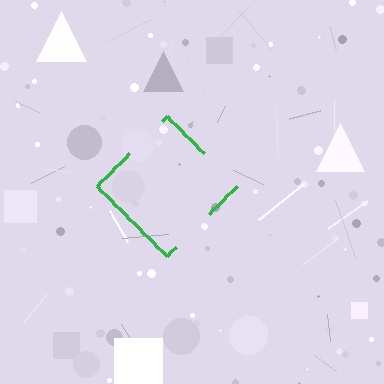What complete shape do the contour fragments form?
The contour fragments form a diamond.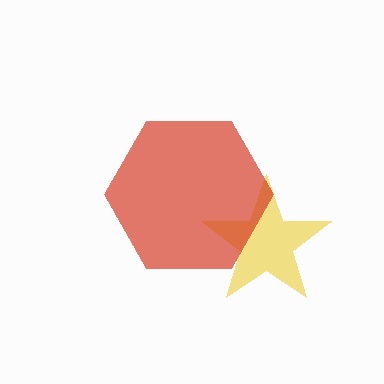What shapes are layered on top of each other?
The layered shapes are: a yellow star, a red hexagon.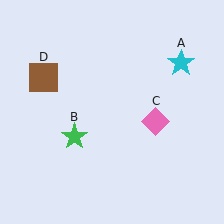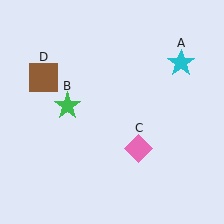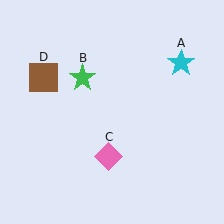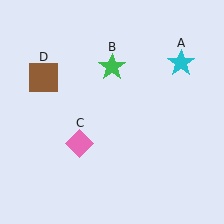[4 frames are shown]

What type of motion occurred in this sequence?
The green star (object B), pink diamond (object C) rotated clockwise around the center of the scene.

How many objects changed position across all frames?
2 objects changed position: green star (object B), pink diamond (object C).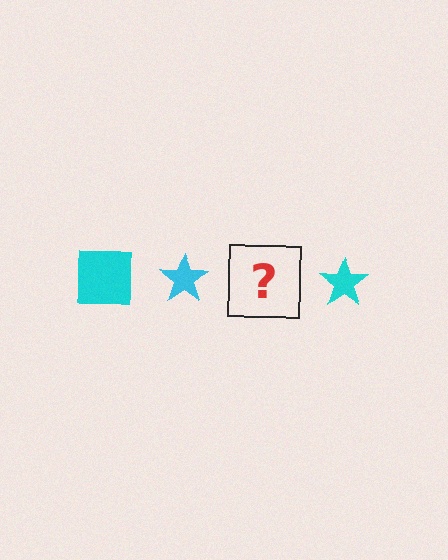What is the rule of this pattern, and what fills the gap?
The rule is that the pattern cycles through square, star shapes in cyan. The gap should be filled with a cyan square.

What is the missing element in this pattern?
The missing element is a cyan square.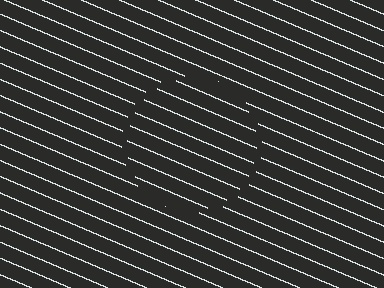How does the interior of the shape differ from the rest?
The interior of the shape contains the same grating, shifted by half a period — the contour is defined by the phase discontinuity where line-ends from the inner and outer gratings abut.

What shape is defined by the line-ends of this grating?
An illusory circle. The interior of the shape contains the same grating, shifted by half a period — the contour is defined by the phase discontinuity where line-ends from the inner and outer gratings abut.